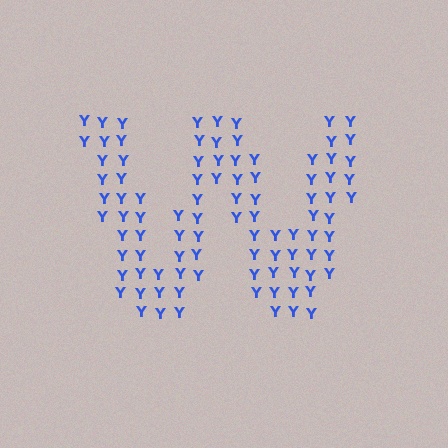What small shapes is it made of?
It is made of small letter Y's.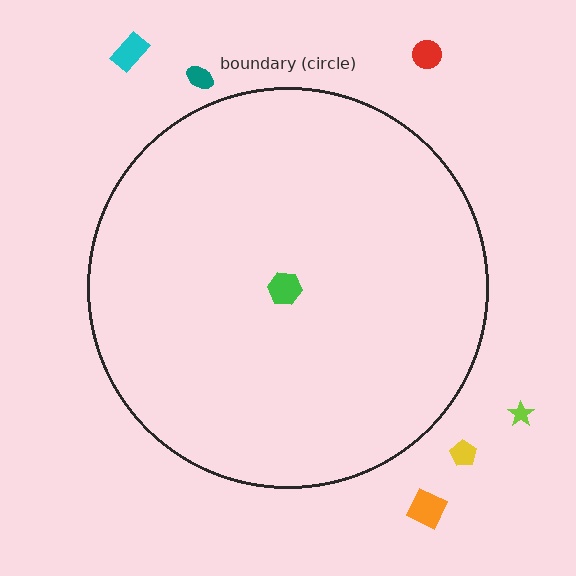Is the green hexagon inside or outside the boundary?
Inside.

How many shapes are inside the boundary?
1 inside, 6 outside.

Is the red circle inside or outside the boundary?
Outside.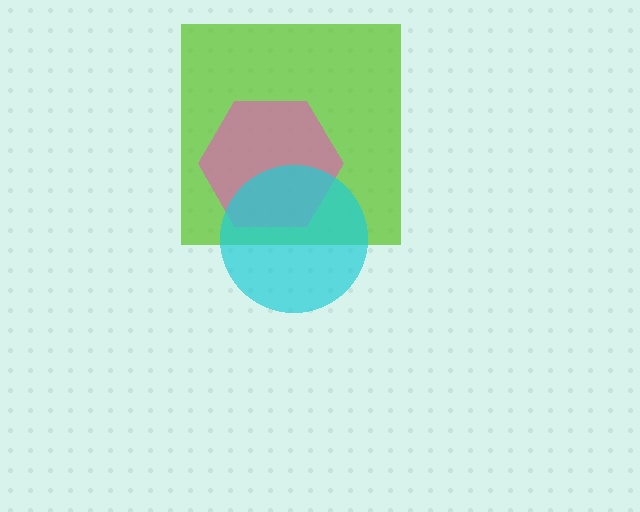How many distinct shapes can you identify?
There are 3 distinct shapes: a lime square, a pink hexagon, a cyan circle.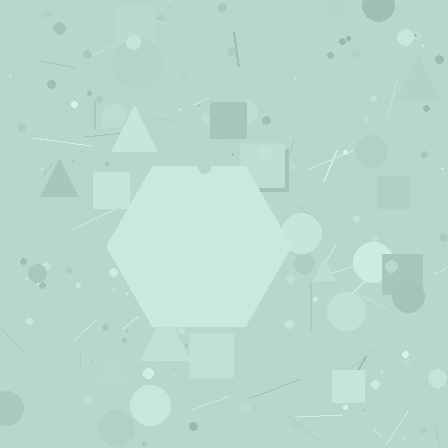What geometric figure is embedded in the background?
A hexagon is embedded in the background.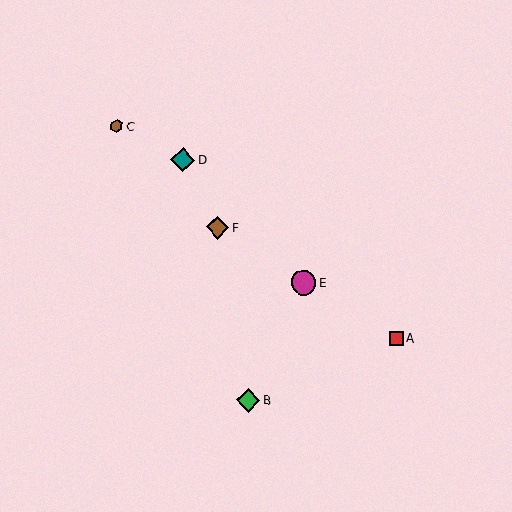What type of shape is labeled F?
Shape F is a brown diamond.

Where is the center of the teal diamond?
The center of the teal diamond is at (183, 160).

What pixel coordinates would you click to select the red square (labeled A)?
Click at (397, 338) to select the red square A.